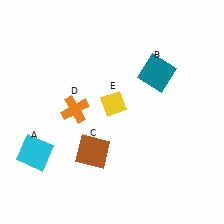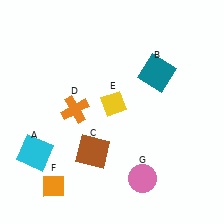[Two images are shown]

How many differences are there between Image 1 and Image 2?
There are 2 differences between the two images.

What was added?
An orange diamond (F), a pink circle (G) were added in Image 2.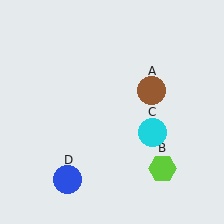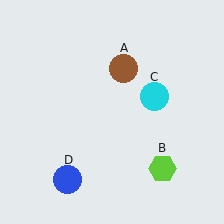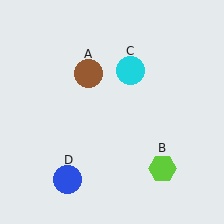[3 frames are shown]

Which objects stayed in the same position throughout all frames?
Lime hexagon (object B) and blue circle (object D) remained stationary.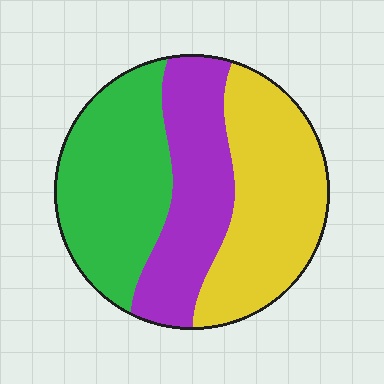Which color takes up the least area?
Purple, at roughly 30%.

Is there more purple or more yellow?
Yellow.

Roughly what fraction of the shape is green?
Green takes up about one third (1/3) of the shape.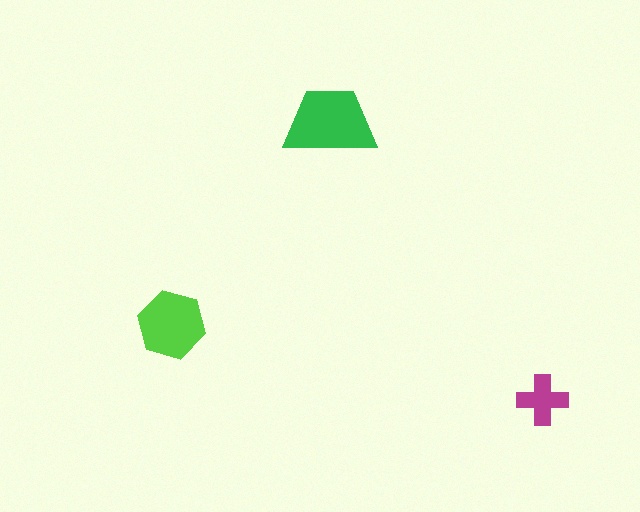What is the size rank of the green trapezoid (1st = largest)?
1st.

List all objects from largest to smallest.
The green trapezoid, the lime hexagon, the magenta cross.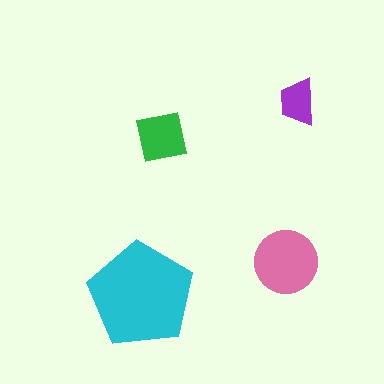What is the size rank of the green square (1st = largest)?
3rd.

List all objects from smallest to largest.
The purple trapezoid, the green square, the pink circle, the cyan pentagon.